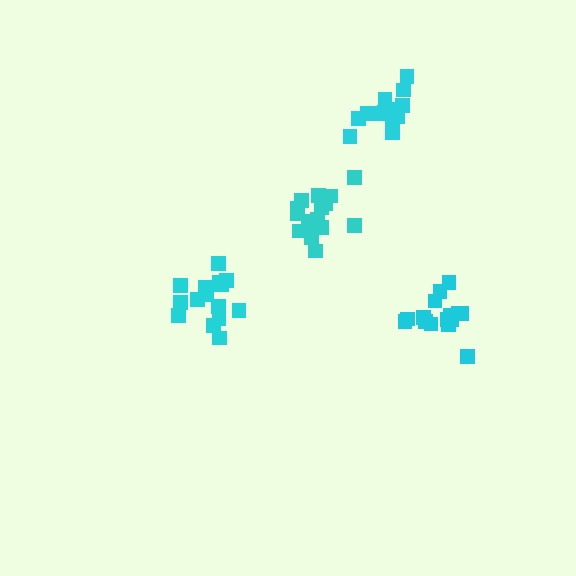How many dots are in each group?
Group 1: 15 dots, Group 2: 15 dots, Group 3: 17 dots, Group 4: 16 dots (63 total).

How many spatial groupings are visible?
There are 4 spatial groupings.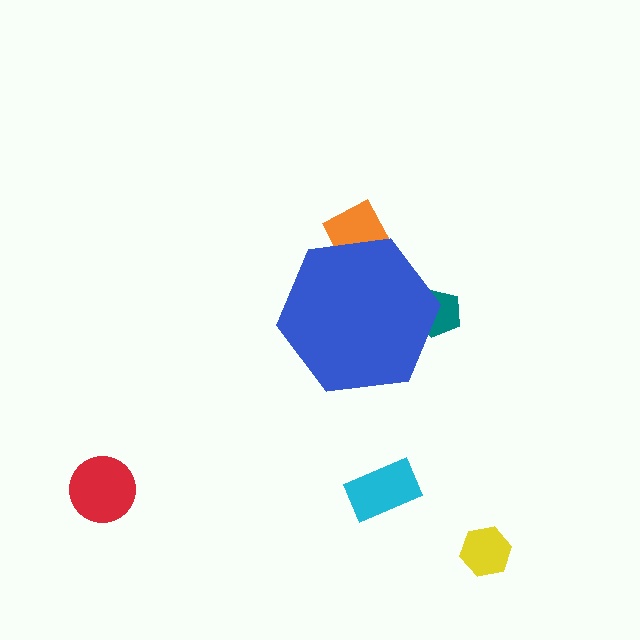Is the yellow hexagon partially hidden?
No, the yellow hexagon is fully visible.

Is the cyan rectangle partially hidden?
No, the cyan rectangle is fully visible.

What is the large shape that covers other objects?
A blue hexagon.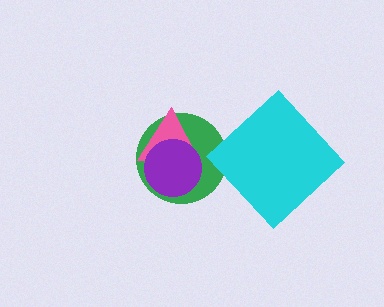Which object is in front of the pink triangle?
The purple circle is in front of the pink triangle.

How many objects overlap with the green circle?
2 objects overlap with the green circle.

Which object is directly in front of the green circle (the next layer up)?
The pink triangle is directly in front of the green circle.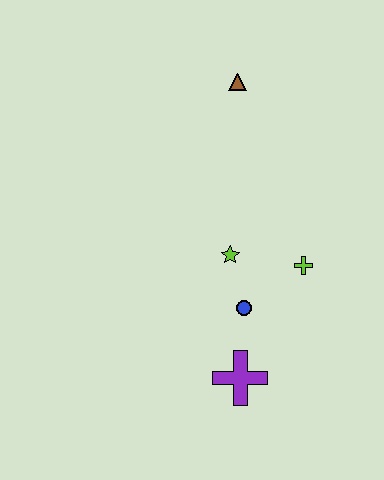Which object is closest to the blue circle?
The lime star is closest to the blue circle.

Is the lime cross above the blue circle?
Yes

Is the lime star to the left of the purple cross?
Yes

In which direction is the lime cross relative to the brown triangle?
The lime cross is below the brown triangle.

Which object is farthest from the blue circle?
The brown triangle is farthest from the blue circle.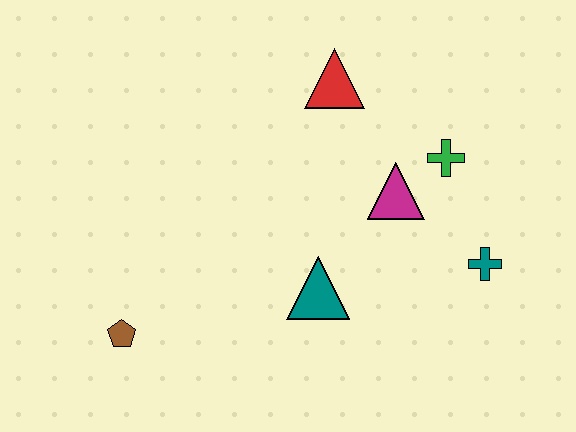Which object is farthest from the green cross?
The brown pentagon is farthest from the green cross.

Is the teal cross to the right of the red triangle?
Yes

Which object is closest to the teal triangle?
The magenta triangle is closest to the teal triangle.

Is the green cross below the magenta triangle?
No